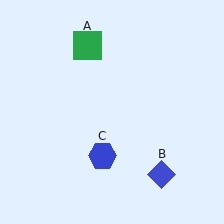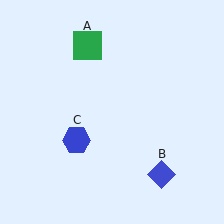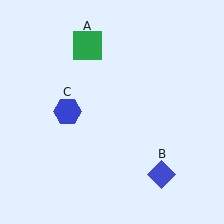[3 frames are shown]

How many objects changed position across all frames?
1 object changed position: blue hexagon (object C).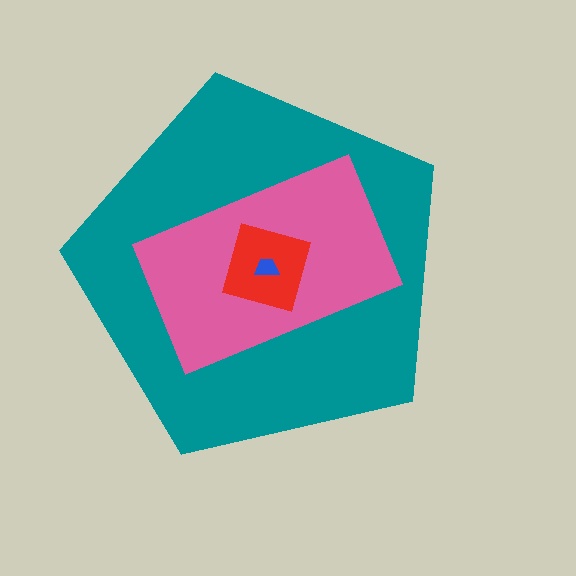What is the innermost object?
The blue trapezoid.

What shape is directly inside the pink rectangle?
The red diamond.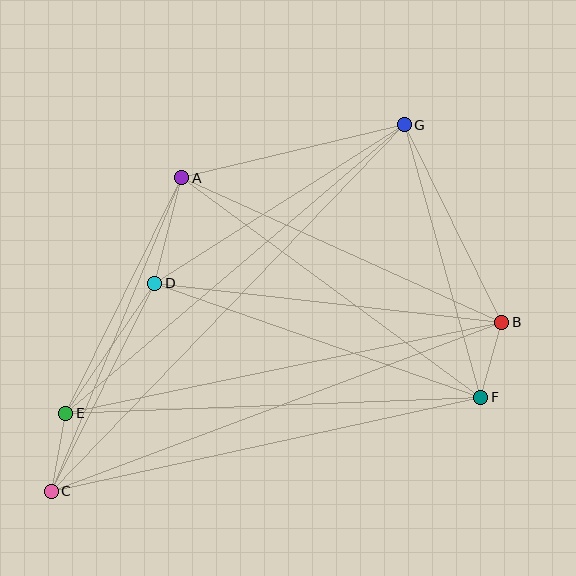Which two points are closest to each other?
Points B and F are closest to each other.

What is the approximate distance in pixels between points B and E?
The distance between B and E is approximately 445 pixels.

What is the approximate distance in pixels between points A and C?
The distance between A and C is approximately 340 pixels.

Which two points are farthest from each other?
Points C and G are farthest from each other.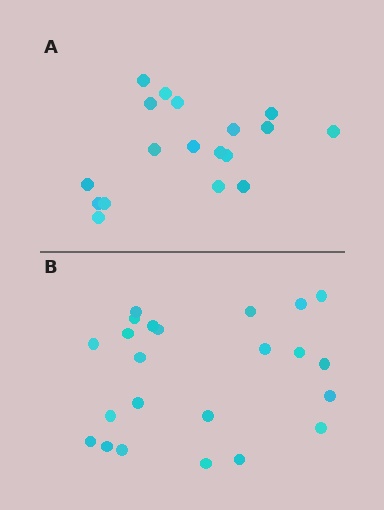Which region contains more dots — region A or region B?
Region B (the bottom region) has more dots.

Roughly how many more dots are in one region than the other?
Region B has about 5 more dots than region A.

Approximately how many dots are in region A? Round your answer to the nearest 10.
About 20 dots. (The exact count is 18, which rounds to 20.)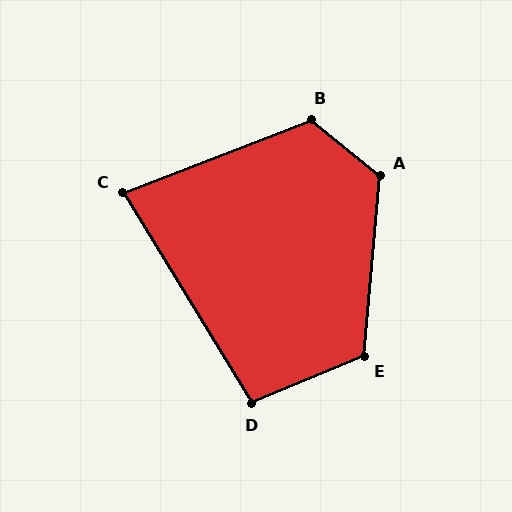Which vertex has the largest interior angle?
A, at approximately 125 degrees.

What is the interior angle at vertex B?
Approximately 119 degrees (obtuse).